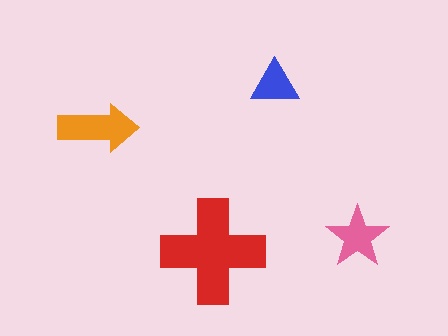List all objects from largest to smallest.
The red cross, the orange arrow, the pink star, the blue triangle.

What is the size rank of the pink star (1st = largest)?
3rd.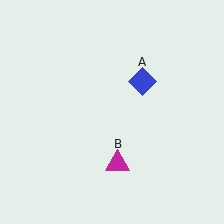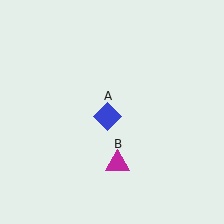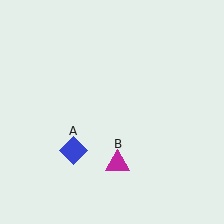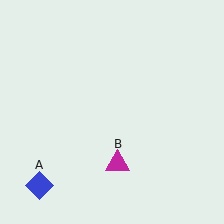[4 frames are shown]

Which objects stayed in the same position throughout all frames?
Magenta triangle (object B) remained stationary.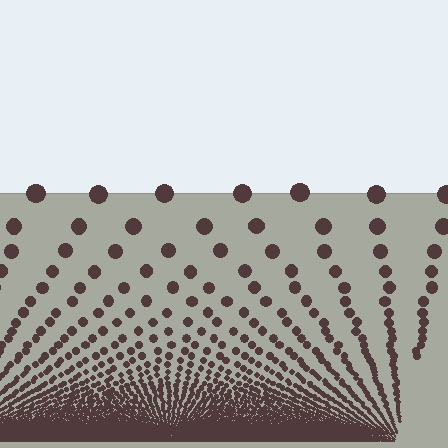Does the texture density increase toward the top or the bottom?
Density increases toward the bottom.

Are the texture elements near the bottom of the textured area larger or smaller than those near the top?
Smaller. The gradient is inverted — elements near the bottom are smaller and denser.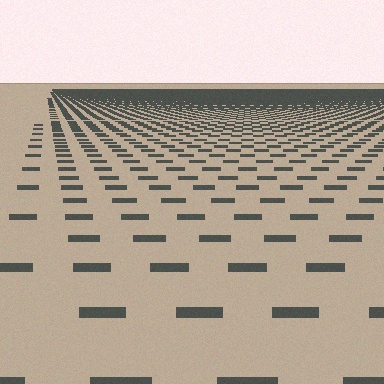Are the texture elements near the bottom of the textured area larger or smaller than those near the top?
Larger. Near the bottom, elements are closer to the viewer and appear at a bigger on-screen size.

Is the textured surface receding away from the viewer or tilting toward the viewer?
The surface is receding away from the viewer. Texture elements get smaller and denser toward the top.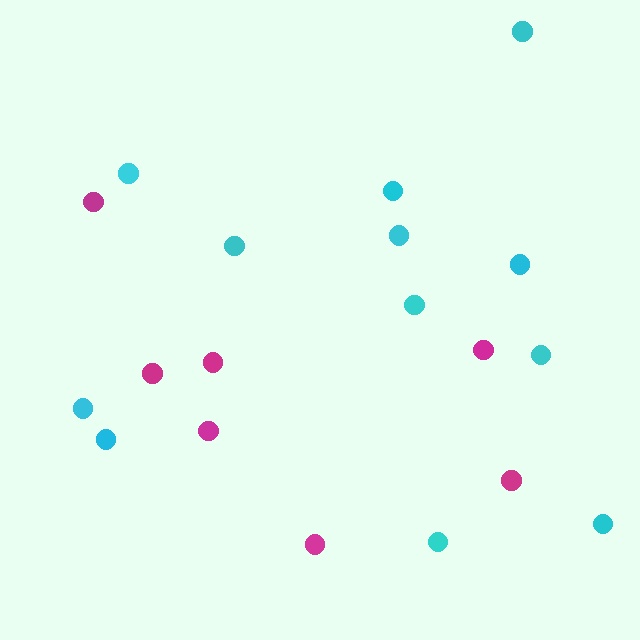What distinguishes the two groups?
There are 2 groups: one group of cyan circles (12) and one group of magenta circles (7).